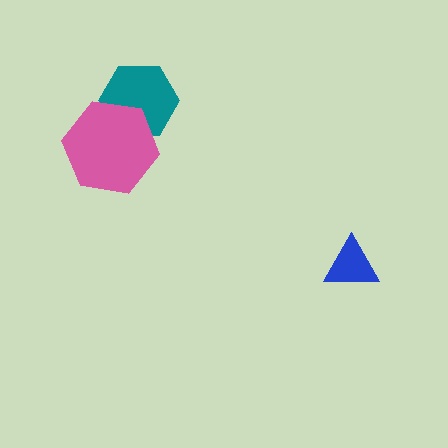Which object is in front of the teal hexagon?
The pink hexagon is in front of the teal hexagon.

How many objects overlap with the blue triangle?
0 objects overlap with the blue triangle.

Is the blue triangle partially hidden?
No, no other shape covers it.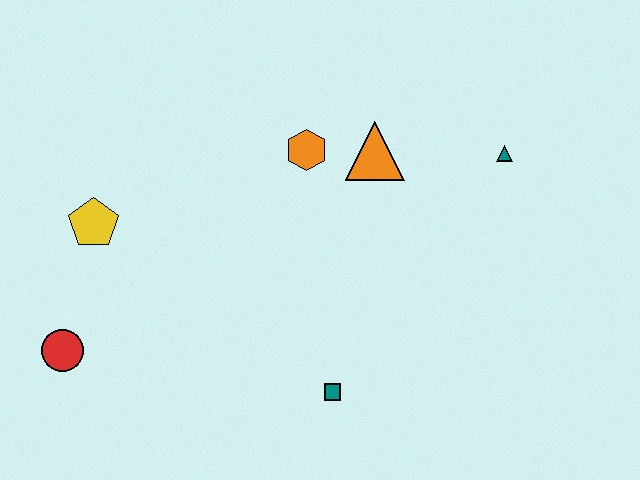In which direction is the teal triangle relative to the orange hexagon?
The teal triangle is to the right of the orange hexagon.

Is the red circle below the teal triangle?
Yes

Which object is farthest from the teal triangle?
The red circle is farthest from the teal triangle.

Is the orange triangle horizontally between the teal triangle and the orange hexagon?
Yes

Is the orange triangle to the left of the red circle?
No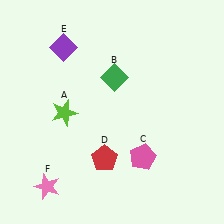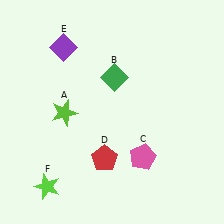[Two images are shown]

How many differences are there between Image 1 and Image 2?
There is 1 difference between the two images.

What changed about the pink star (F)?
In Image 1, F is pink. In Image 2, it changed to lime.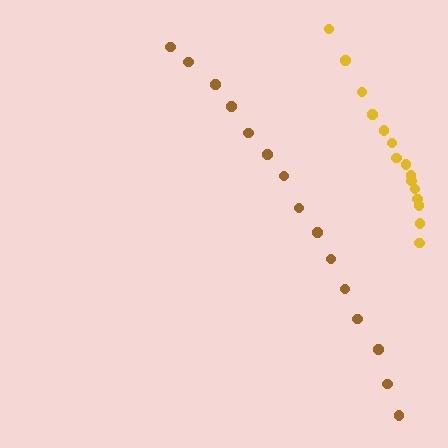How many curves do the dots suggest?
There are 2 distinct paths.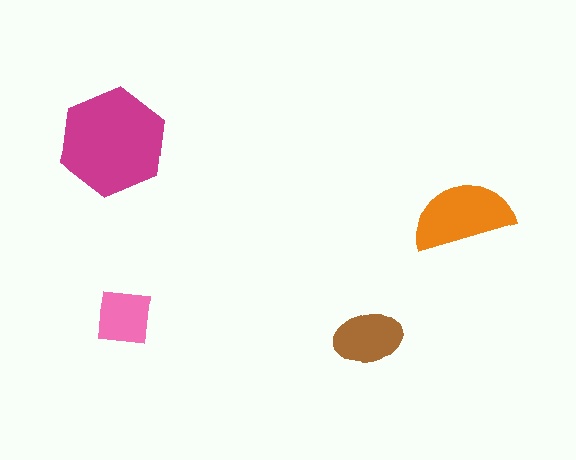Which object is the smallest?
The pink square.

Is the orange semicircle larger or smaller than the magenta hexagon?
Smaller.